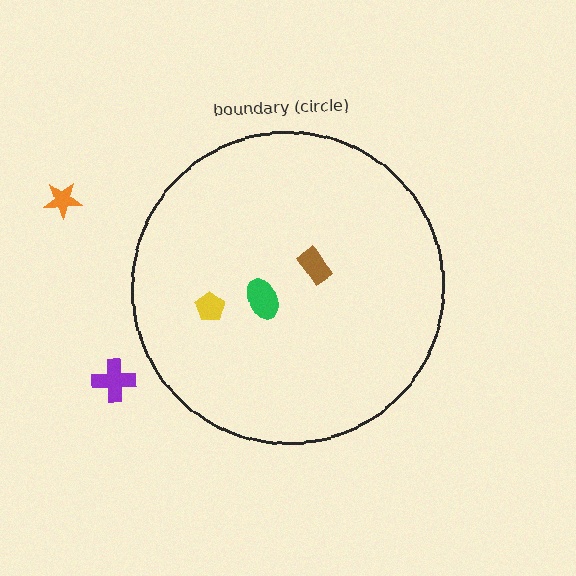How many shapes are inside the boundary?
3 inside, 2 outside.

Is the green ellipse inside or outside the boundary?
Inside.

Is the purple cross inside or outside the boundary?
Outside.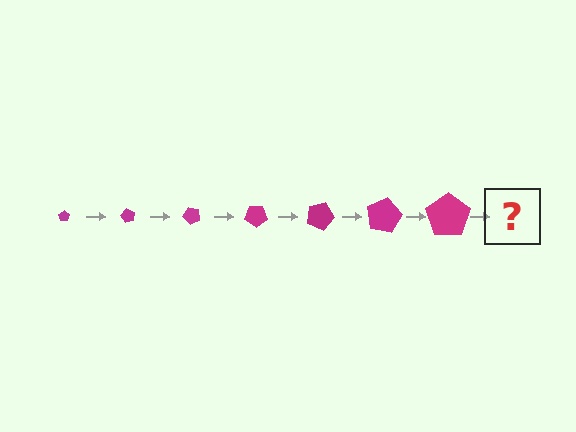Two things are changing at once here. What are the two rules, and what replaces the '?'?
The two rules are that the pentagon grows larger each step and it rotates 60 degrees each step. The '?' should be a pentagon, larger than the previous one and rotated 420 degrees from the start.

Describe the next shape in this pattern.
It should be a pentagon, larger than the previous one and rotated 420 degrees from the start.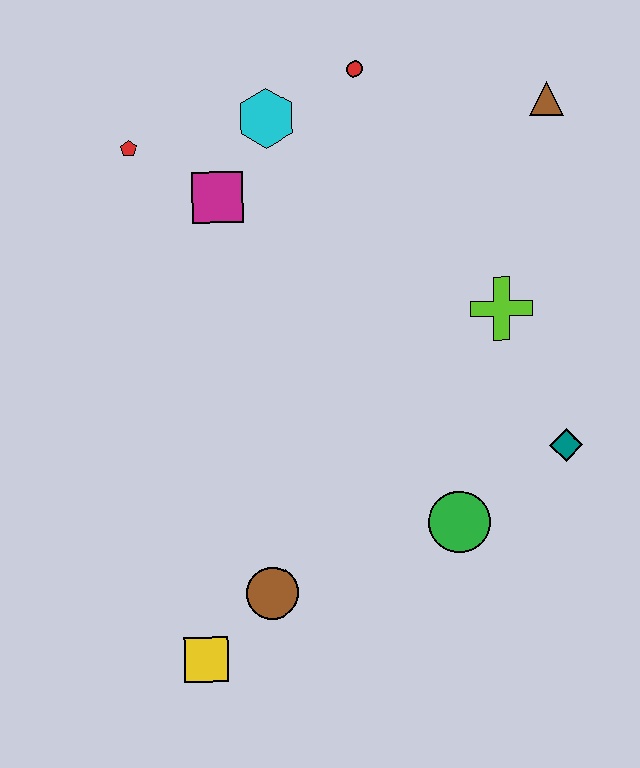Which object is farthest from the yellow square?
The brown triangle is farthest from the yellow square.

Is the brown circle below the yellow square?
No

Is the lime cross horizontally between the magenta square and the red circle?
No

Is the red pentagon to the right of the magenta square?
No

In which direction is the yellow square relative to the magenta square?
The yellow square is below the magenta square.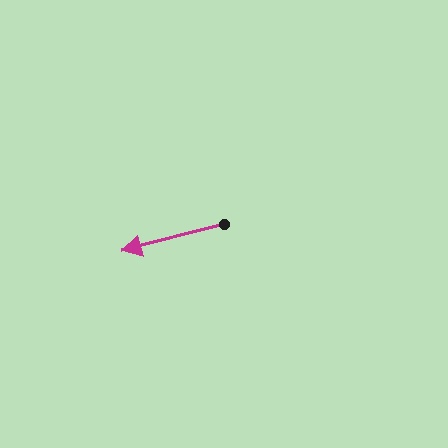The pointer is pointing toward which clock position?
Roughly 9 o'clock.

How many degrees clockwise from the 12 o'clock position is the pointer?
Approximately 255 degrees.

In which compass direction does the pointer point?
West.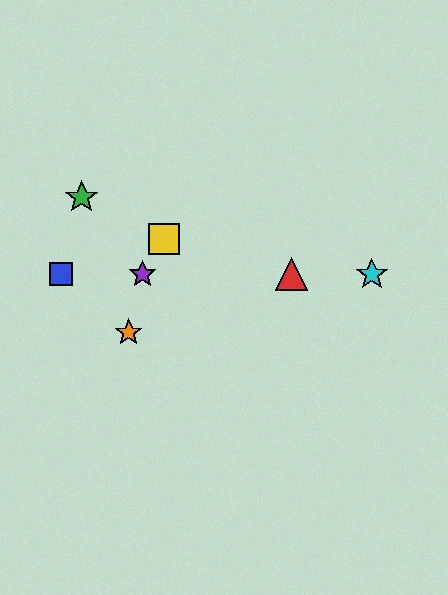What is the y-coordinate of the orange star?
The orange star is at y≈333.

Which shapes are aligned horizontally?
The red triangle, the blue square, the purple star, the cyan star are aligned horizontally.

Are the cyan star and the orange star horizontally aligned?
No, the cyan star is at y≈274 and the orange star is at y≈333.